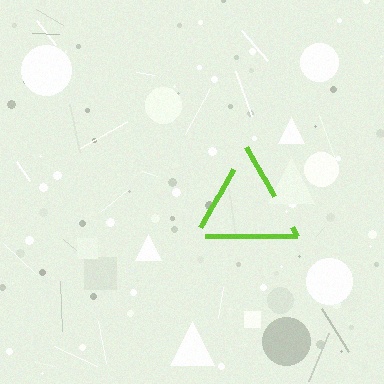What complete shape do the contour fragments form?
The contour fragments form a triangle.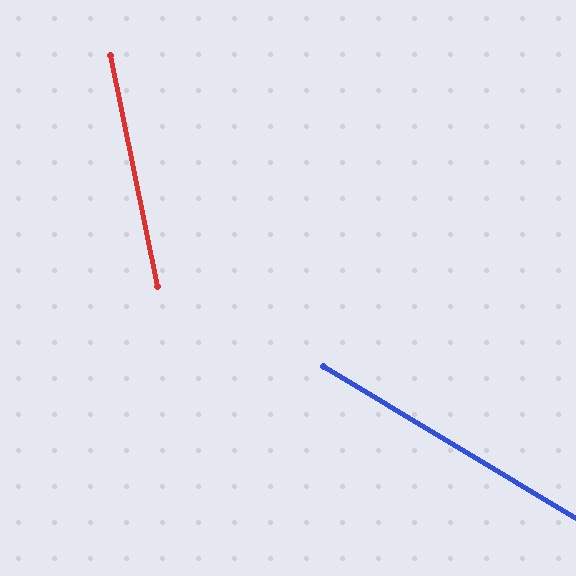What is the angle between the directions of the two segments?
Approximately 47 degrees.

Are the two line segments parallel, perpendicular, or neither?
Neither parallel nor perpendicular — they differ by about 47°.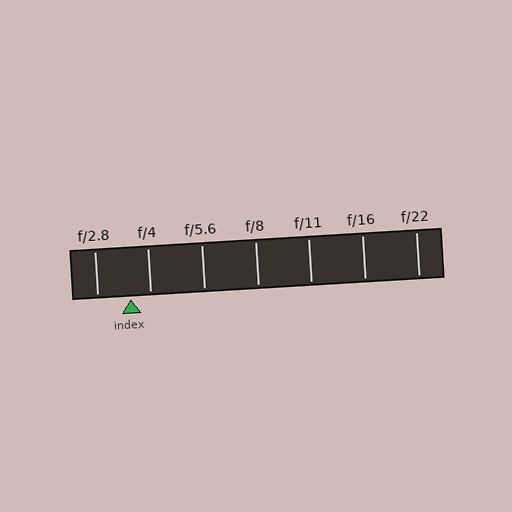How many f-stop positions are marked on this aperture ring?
There are 7 f-stop positions marked.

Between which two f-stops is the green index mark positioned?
The index mark is between f/2.8 and f/4.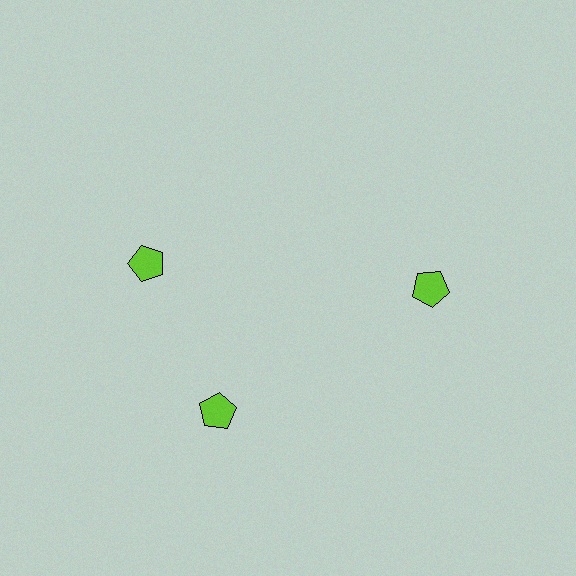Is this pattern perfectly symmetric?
No. The 3 lime pentagons are arranged in a ring, but one element near the 11 o'clock position is rotated out of alignment along the ring, breaking the 3-fold rotational symmetry.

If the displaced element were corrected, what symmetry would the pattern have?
It would have 3-fold rotational symmetry — the pattern would map onto itself every 120 degrees.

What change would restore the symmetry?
The symmetry would be restored by rotating it back into even spacing with its neighbors so that all 3 pentagons sit at equal angles and equal distance from the center.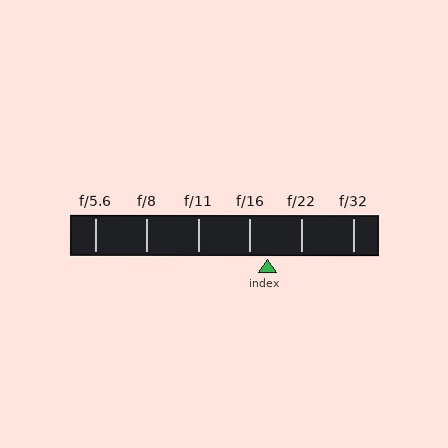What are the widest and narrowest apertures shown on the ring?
The widest aperture shown is f/5.6 and the narrowest is f/32.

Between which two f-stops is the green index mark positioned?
The index mark is between f/16 and f/22.